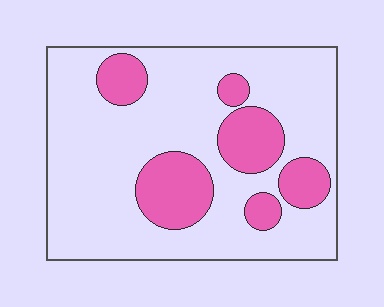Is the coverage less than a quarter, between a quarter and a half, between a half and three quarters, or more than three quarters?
Less than a quarter.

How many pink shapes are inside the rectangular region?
6.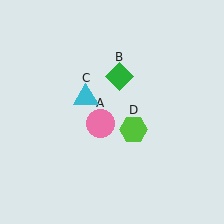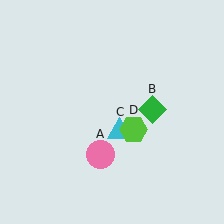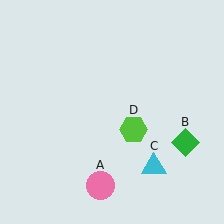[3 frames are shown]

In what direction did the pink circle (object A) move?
The pink circle (object A) moved down.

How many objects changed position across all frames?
3 objects changed position: pink circle (object A), green diamond (object B), cyan triangle (object C).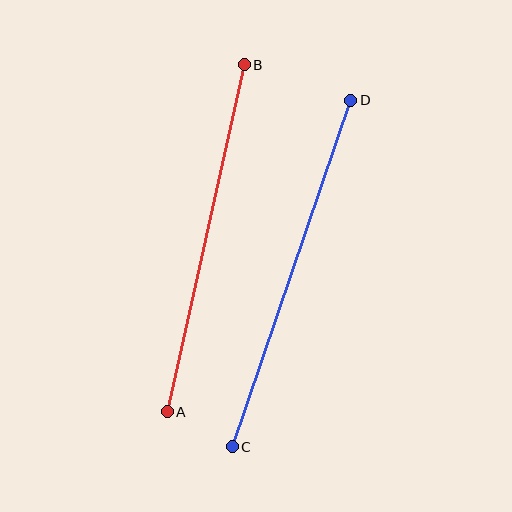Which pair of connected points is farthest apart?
Points C and D are farthest apart.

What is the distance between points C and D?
The distance is approximately 366 pixels.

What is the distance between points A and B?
The distance is approximately 356 pixels.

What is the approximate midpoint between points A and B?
The midpoint is at approximately (206, 238) pixels.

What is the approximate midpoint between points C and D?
The midpoint is at approximately (292, 273) pixels.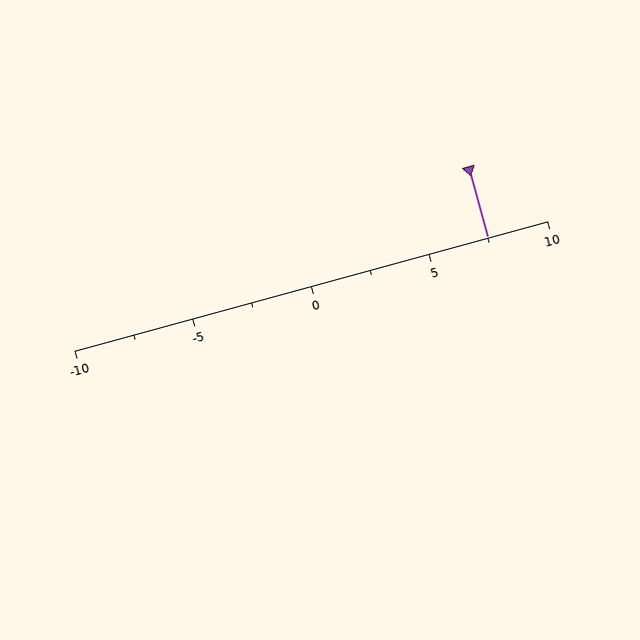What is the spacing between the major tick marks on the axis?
The major ticks are spaced 5 apart.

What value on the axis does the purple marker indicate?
The marker indicates approximately 7.5.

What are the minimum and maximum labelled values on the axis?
The axis runs from -10 to 10.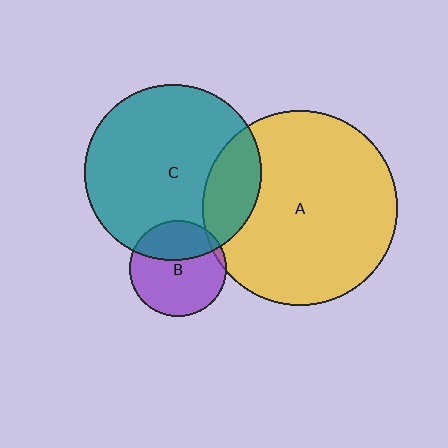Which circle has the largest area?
Circle A (yellow).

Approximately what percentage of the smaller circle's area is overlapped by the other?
Approximately 35%.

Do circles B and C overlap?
Yes.